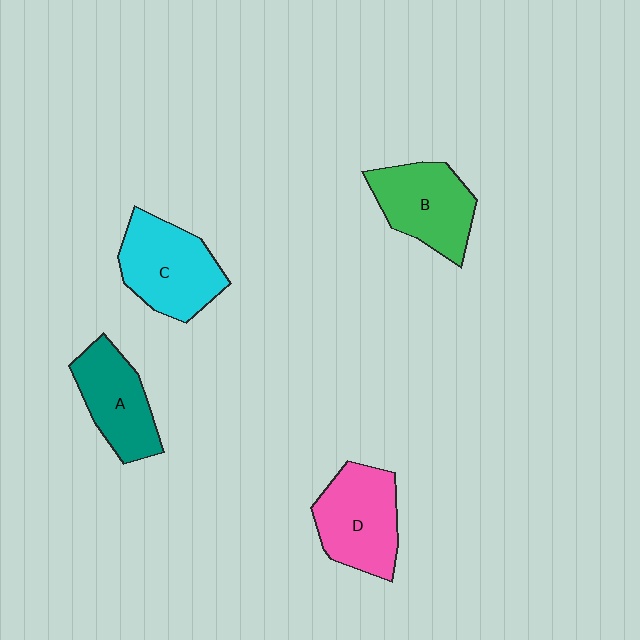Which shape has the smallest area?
Shape A (teal).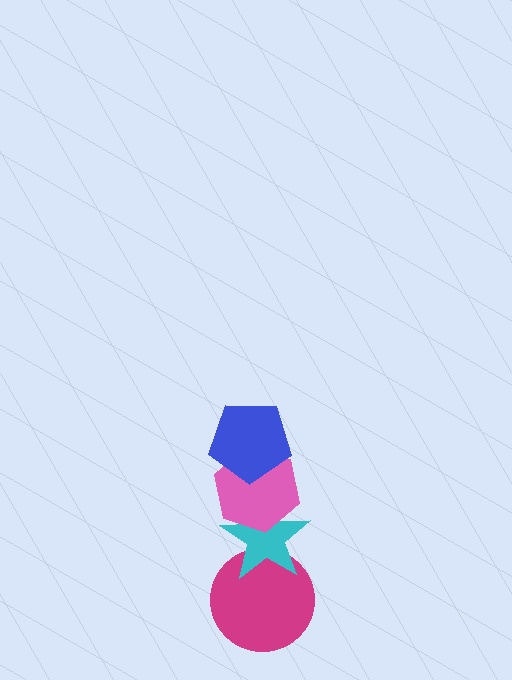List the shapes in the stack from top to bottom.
From top to bottom: the blue pentagon, the pink hexagon, the cyan star, the magenta circle.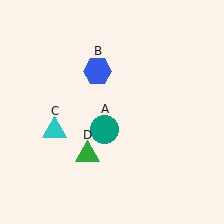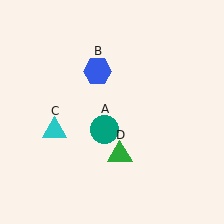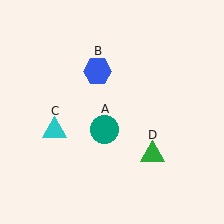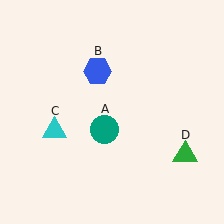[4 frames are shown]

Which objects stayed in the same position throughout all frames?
Teal circle (object A) and blue hexagon (object B) and cyan triangle (object C) remained stationary.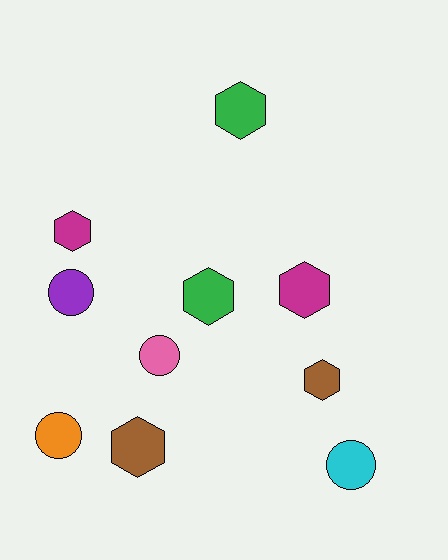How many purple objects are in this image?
There is 1 purple object.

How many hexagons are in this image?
There are 6 hexagons.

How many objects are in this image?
There are 10 objects.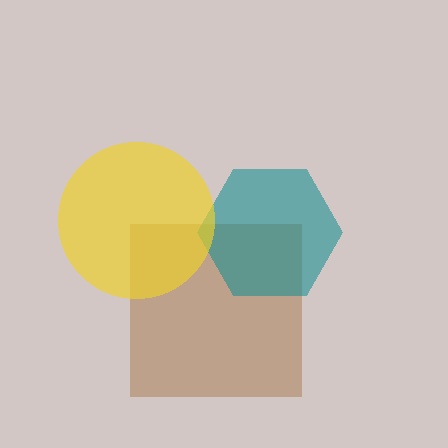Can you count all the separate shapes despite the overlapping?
Yes, there are 3 separate shapes.